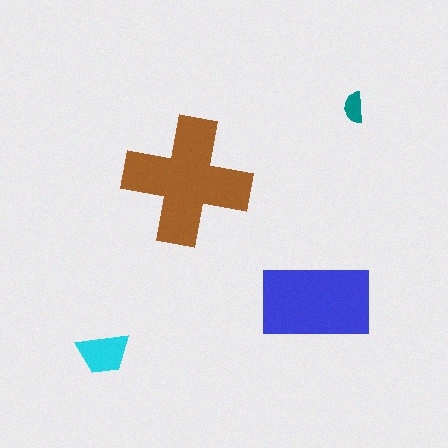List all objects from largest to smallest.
The brown cross, the blue rectangle, the cyan trapezoid, the teal semicircle.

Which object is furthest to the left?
The cyan trapezoid is leftmost.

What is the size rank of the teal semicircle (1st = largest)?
4th.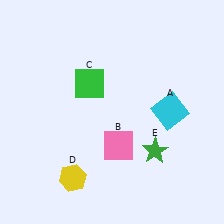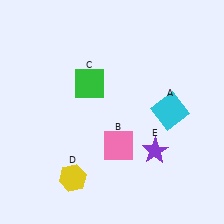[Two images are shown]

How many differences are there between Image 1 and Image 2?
There is 1 difference between the two images.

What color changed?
The star (E) changed from green in Image 1 to purple in Image 2.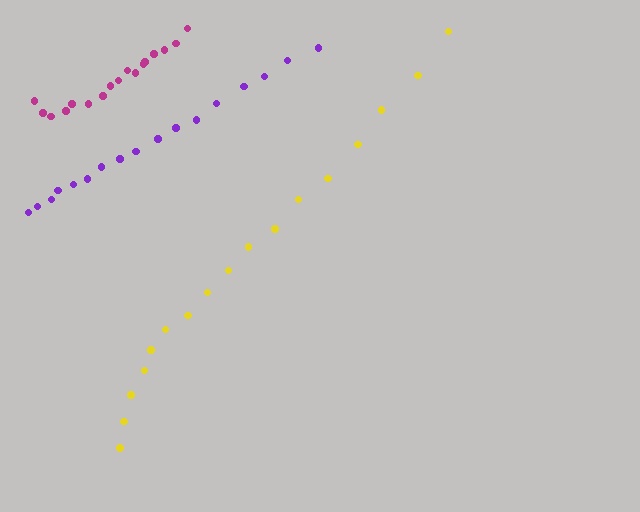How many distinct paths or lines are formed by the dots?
There are 3 distinct paths.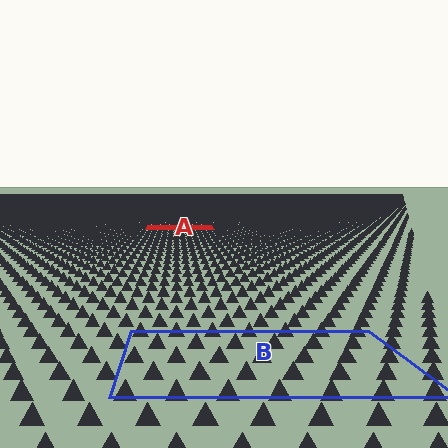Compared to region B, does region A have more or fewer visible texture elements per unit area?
Region A has more texture elements per unit area — they are packed more densely because it is farther away.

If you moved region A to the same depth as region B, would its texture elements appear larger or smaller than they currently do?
They would appear larger. At a closer depth, the same texture elements are projected at a bigger on-screen size.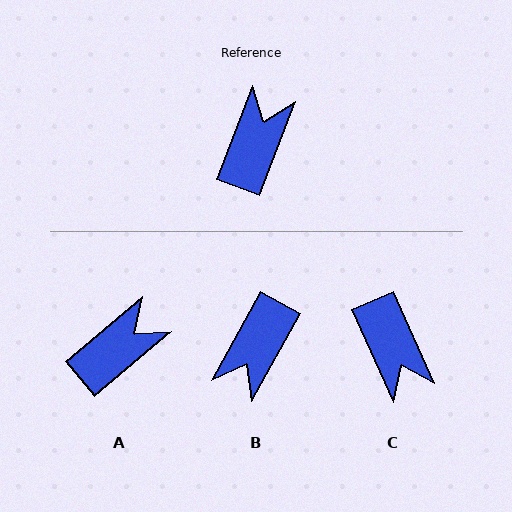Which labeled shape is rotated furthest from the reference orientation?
B, about 172 degrees away.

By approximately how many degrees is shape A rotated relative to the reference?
Approximately 29 degrees clockwise.